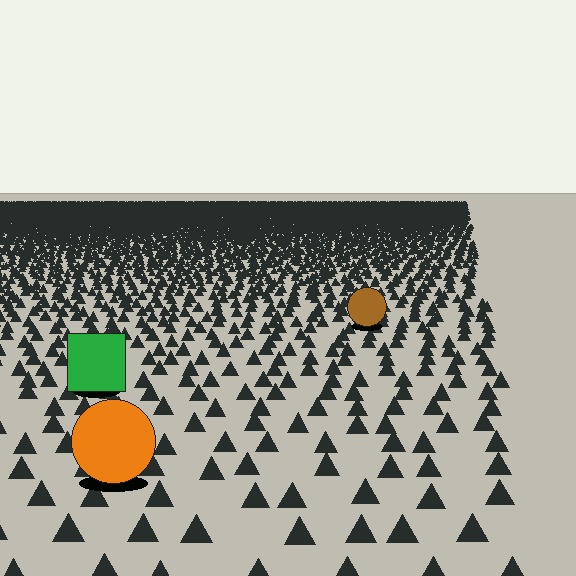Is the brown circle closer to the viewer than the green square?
No. The green square is closer — you can tell from the texture gradient: the ground texture is coarser near it.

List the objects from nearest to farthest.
From nearest to farthest: the orange circle, the green square, the brown circle.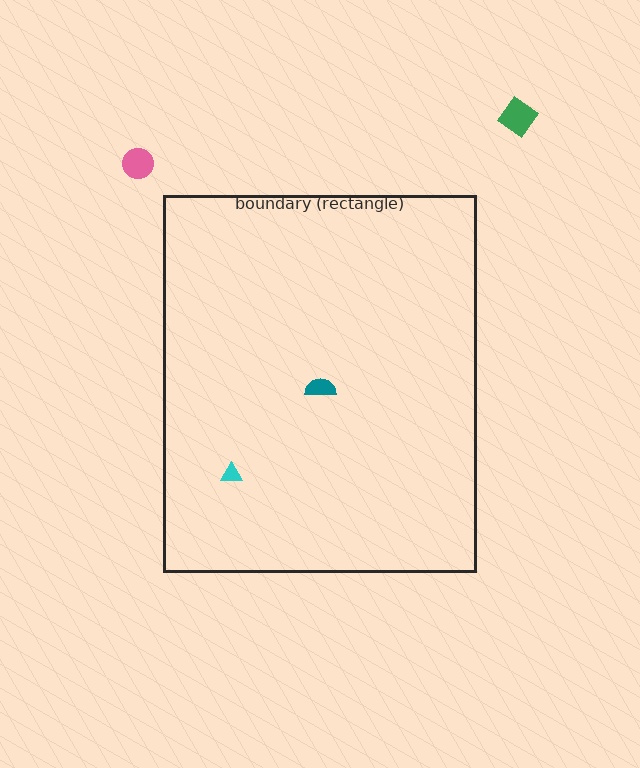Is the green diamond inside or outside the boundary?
Outside.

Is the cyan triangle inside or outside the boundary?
Inside.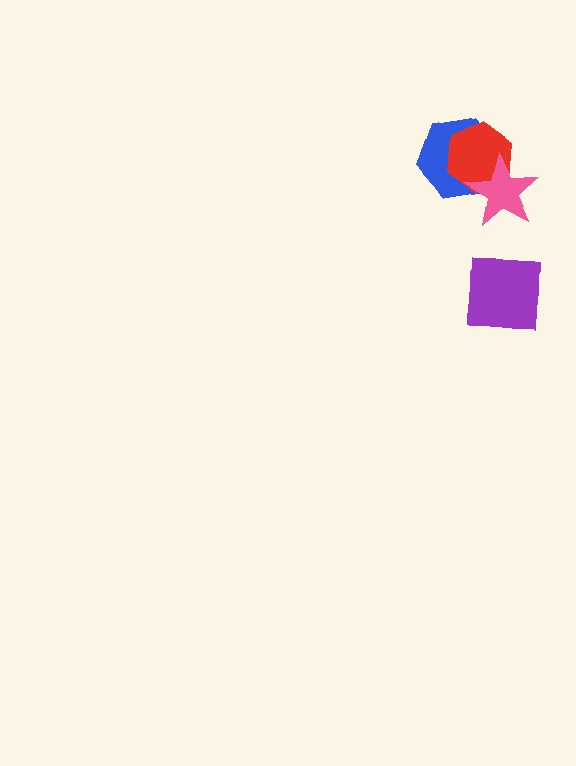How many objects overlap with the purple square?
0 objects overlap with the purple square.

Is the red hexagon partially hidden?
Yes, it is partially covered by another shape.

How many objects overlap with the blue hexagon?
2 objects overlap with the blue hexagon.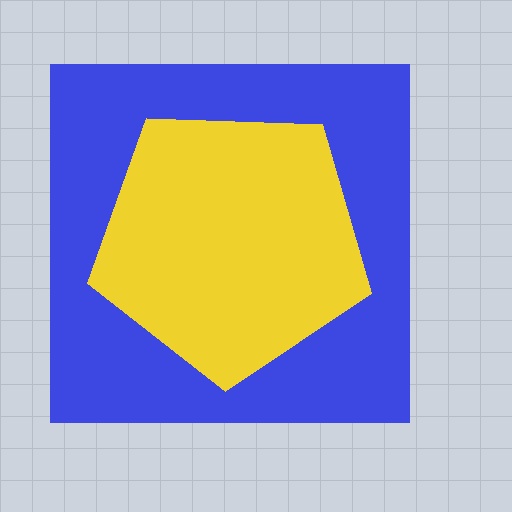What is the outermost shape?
The blue square.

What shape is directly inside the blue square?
The yellow pentagon.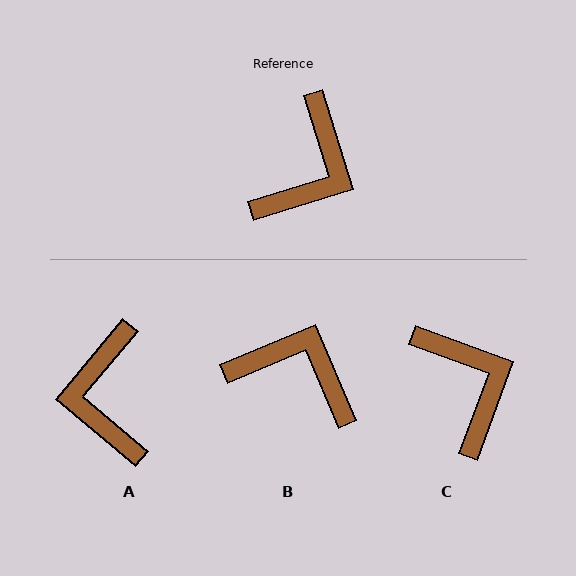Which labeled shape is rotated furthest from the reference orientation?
A, about 147 degrees away.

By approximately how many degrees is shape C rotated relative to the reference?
Approximately 52 degrees counter-clockwise.